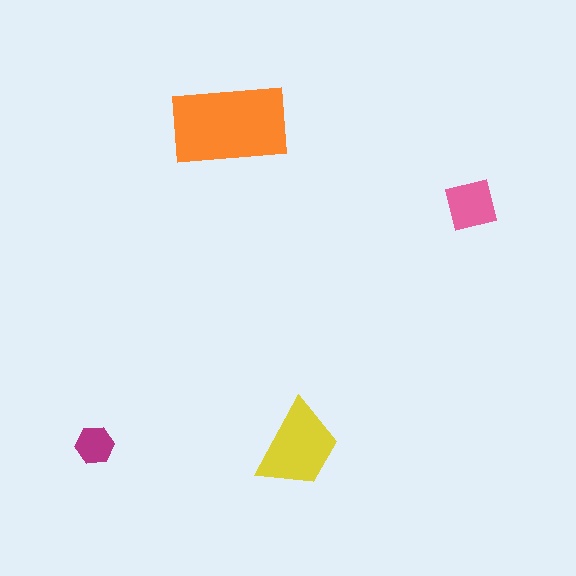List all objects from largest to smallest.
The orange rectangle, the yellow trapezoid, the pink square, the magenta hexagon.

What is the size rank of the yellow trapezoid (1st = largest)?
2nd.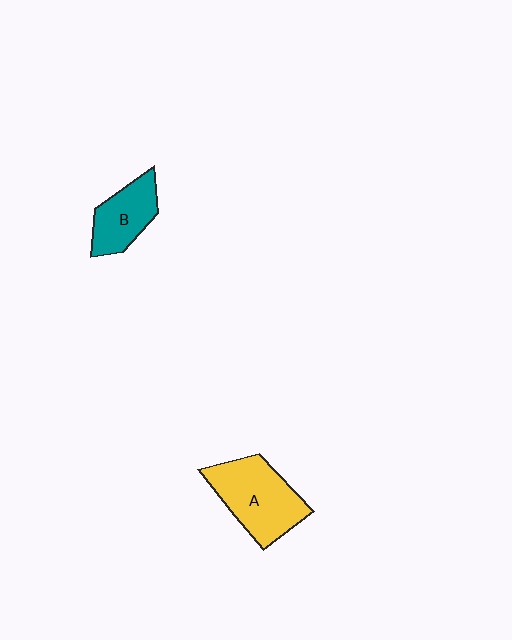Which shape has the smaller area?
Shape B (teal).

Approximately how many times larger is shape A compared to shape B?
Approximately 1.5 times.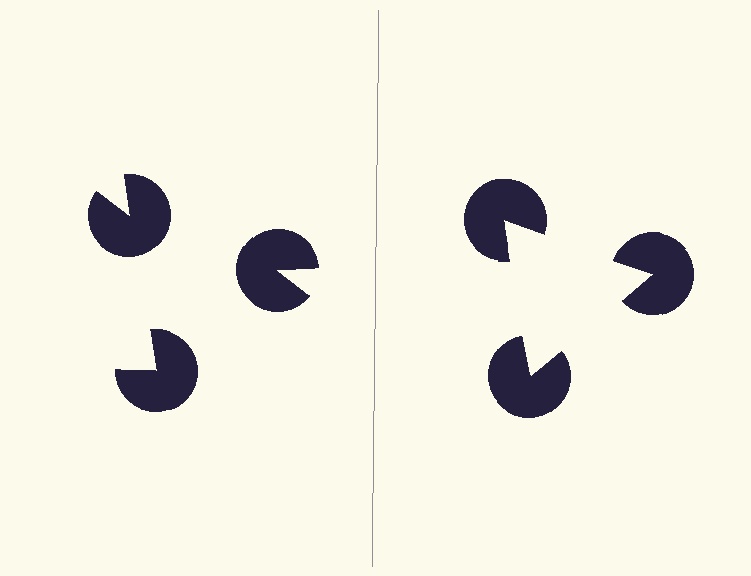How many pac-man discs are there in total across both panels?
6 — 3 on each side.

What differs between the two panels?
The pac-man discs are positioned identically on both sides; only the wedge orientations differ. On the right they align to a triangle; on the left they are misaligned.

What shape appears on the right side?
An illusory triangle.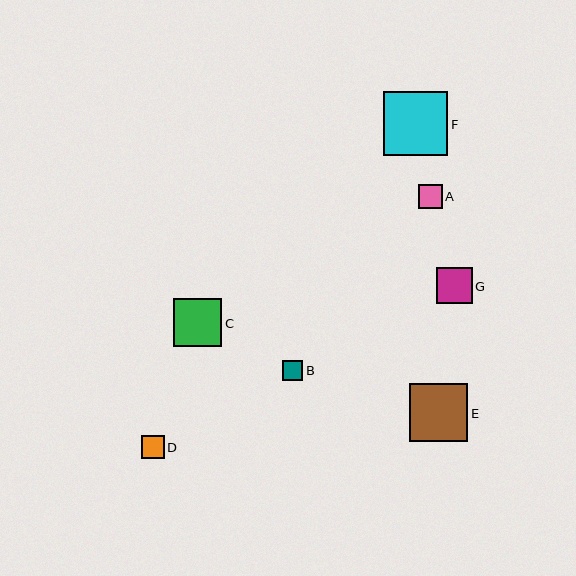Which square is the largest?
Square F is the largest with a size of approximately 64 pixels.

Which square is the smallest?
Square B is the smallest with a size of approximately 21 pixels.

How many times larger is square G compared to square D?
Square G is approximately 1.6 times the size of square D.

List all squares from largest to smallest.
From largest to smallest: F, E, C, G, A, D, B.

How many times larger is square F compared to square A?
Square F is approximately 2.7 times the size of square A.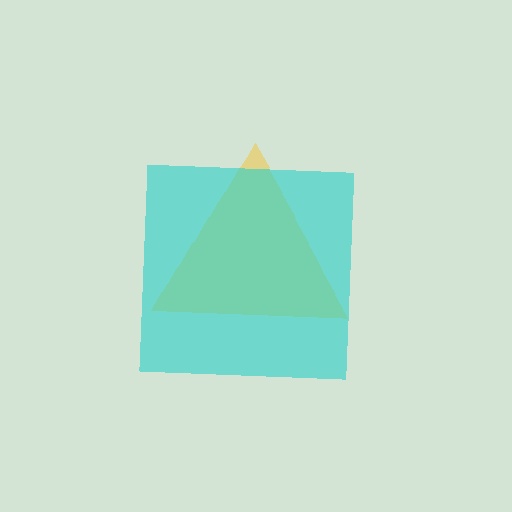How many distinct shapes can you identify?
There are 2 distinct shapes: a yellow triangle, a cyan square.